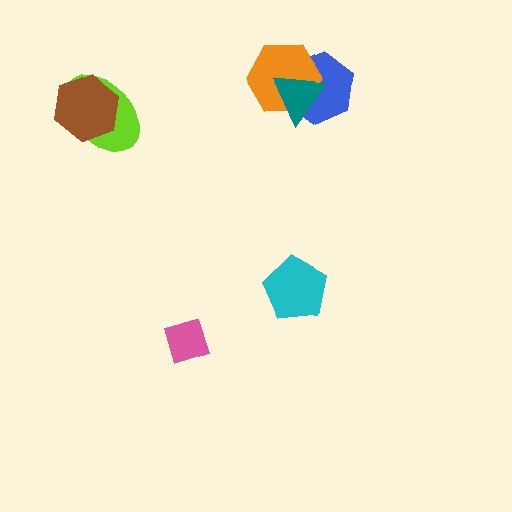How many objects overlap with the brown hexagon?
1 object overlaps with the brown hexagon.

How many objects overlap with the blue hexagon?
2 objects overlap with the blue hexagon.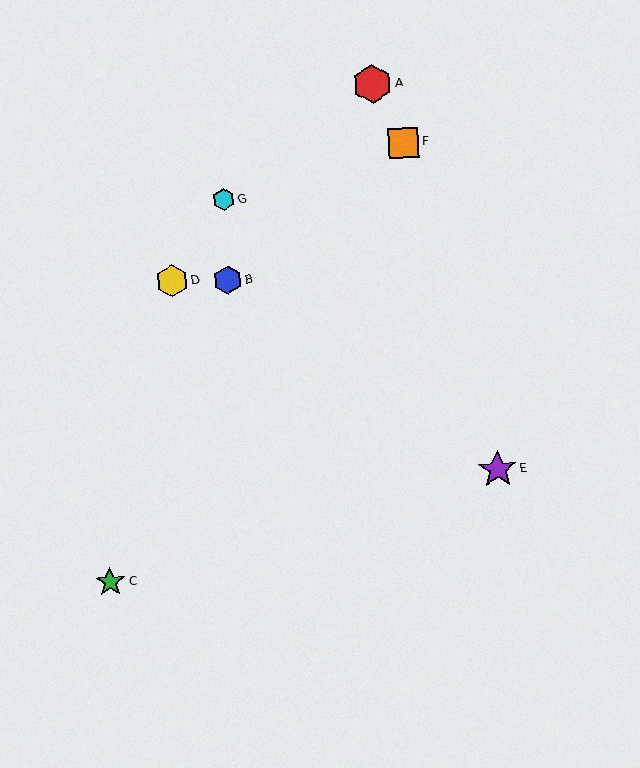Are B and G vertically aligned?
Yes, both are at x≈228.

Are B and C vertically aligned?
No, B is at x≈228 and C is at x≈110.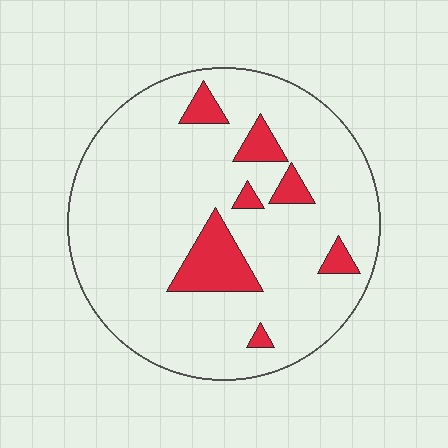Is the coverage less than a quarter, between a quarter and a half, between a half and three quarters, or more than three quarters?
Less than a quarter.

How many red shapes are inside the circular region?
7.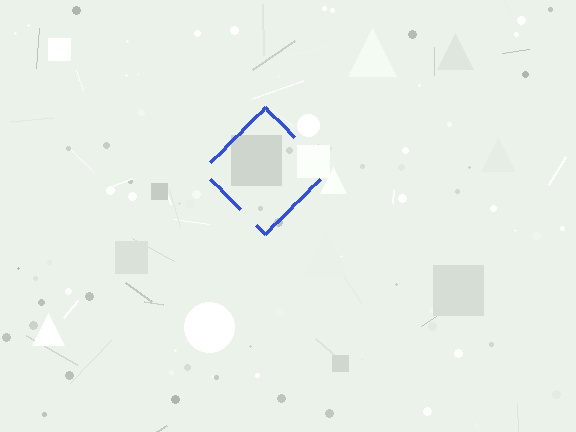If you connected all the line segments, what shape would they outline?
They would outline a diamond.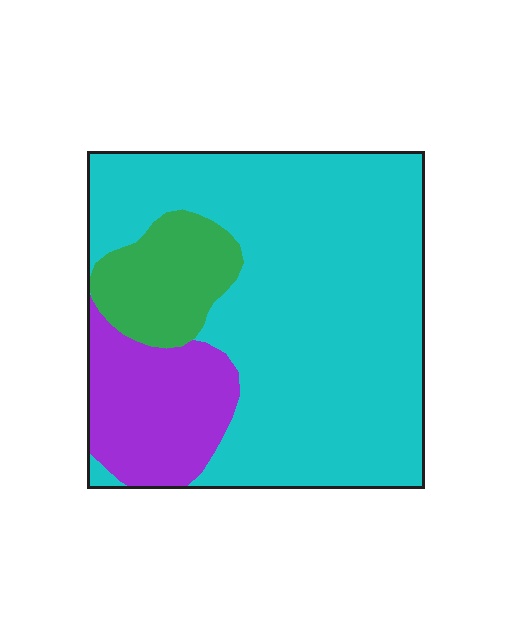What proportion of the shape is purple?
Purple takes up between a sixth and a third of the shape.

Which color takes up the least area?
Green, at roughly 10%.